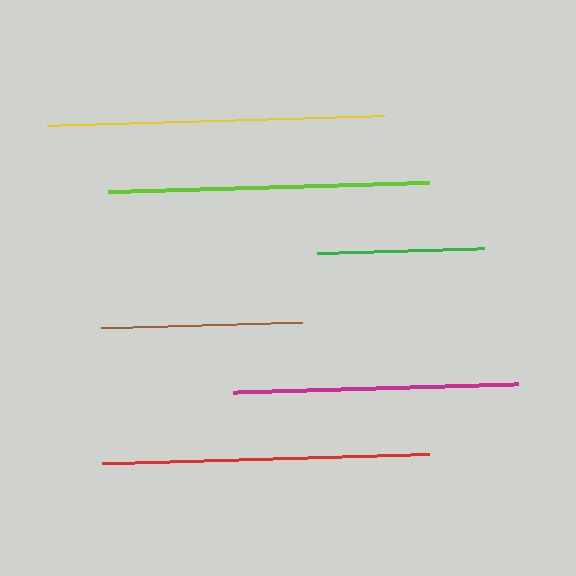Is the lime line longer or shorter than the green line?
The lime line is longer than the green line.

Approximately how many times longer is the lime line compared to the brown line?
The lime line is approximately 1.6 times the length of the brown line.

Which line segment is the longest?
The yellow line is the longest at approximately 337 pixels.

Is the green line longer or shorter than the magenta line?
The magenta line is longer than the green line.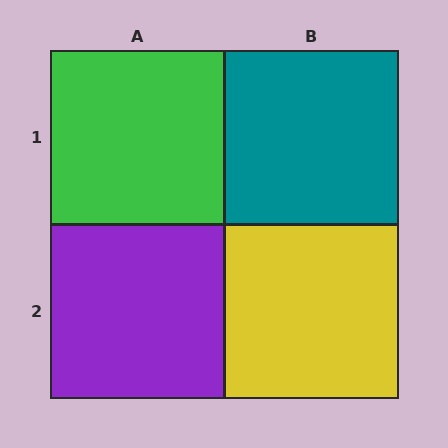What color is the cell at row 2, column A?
Purple.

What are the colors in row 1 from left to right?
Green, teal.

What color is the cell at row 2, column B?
Yellow.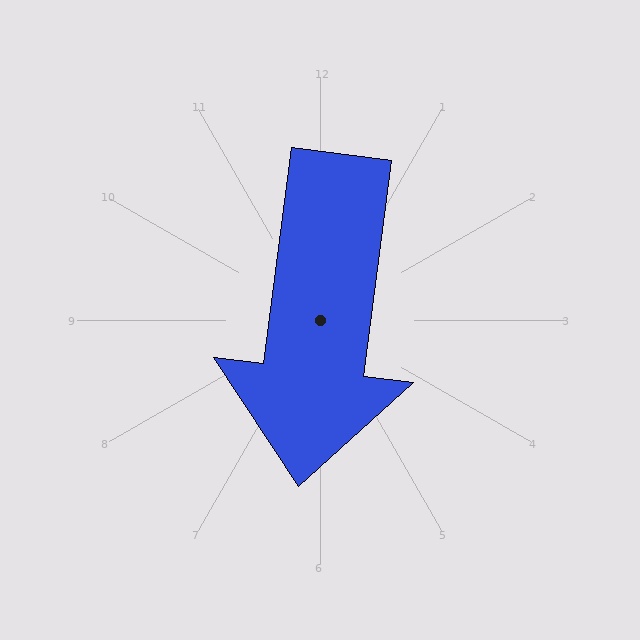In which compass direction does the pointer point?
South.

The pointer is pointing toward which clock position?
Roughly 6 o'clock.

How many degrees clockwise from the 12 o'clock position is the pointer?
Approximately 187 degrees.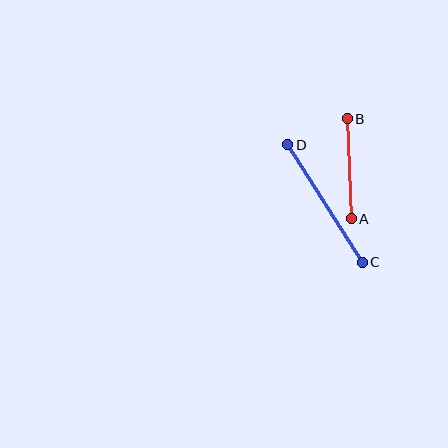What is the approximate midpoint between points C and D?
The midpoint is at approximately (325, 204) pixels.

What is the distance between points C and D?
The distance is approximately 139 pixels.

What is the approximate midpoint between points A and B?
The midpoint is at approximately (349, 169) pixels.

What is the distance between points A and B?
The distance is approximately 100 pixels.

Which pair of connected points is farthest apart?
Points C and D are farthest apart.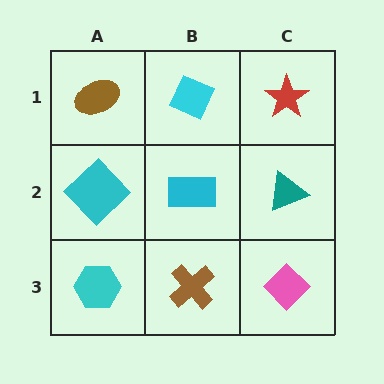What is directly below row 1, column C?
A teal triangle.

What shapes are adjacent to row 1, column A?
A cyan diamond (row 2, column A), a cyan diamond (row 1, column B).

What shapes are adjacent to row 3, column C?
A teal triangle (row 2, column C), a brown cross (row 3, column B).